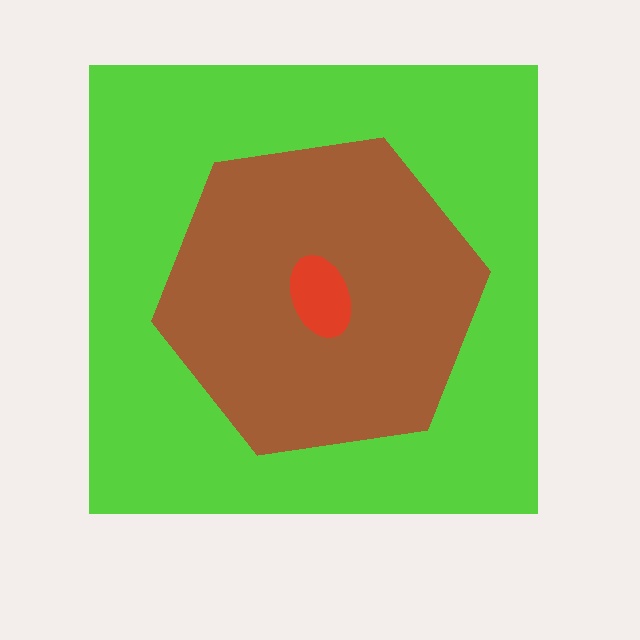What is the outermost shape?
The lime square.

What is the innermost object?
The red ellipse.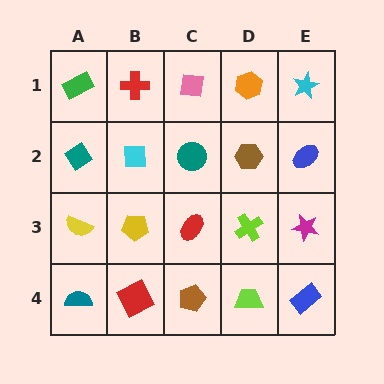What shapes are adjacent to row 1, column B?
A cyan square (row 2, column B), a green rectangle (row 1, column A), a pink square (row 1, column C).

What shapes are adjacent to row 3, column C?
A teal circle (row 2, column C), a brown pentagon (row 4, column C), a yellow pentagon (row 3, column B), a lime cross (row 3, column D).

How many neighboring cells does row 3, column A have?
3.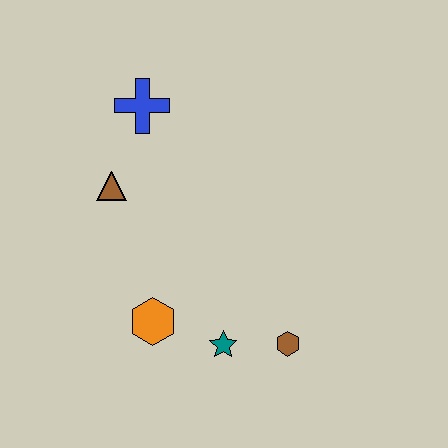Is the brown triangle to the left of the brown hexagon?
Yes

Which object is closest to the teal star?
The brown hexagon is closest to the teal star.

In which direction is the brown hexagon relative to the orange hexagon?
The brown hexagon is to the right of the orange hexagon.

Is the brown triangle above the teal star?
Yes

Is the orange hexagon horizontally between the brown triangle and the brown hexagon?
Yes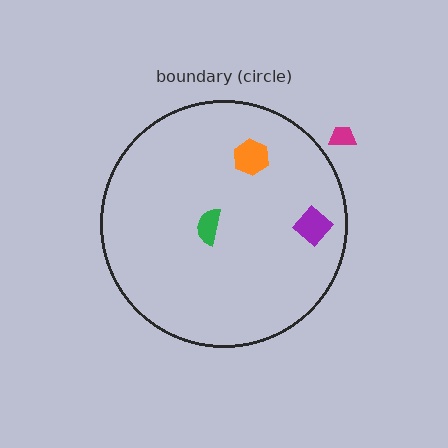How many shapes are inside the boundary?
3 inside, 1 outside.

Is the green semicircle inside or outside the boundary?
Inside.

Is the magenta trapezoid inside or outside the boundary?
Outside.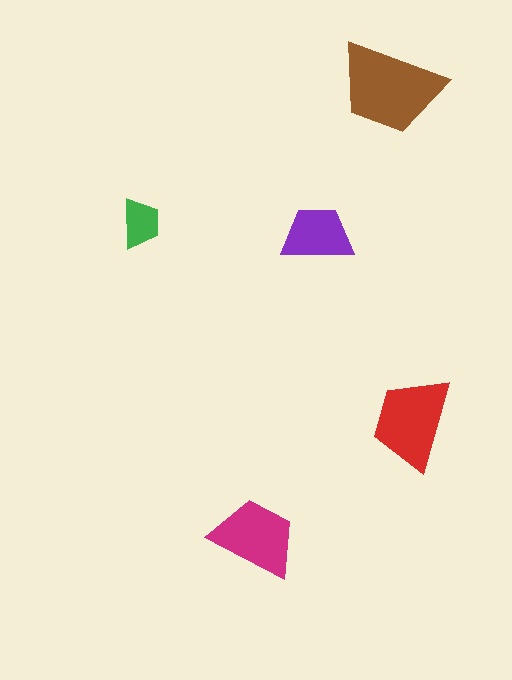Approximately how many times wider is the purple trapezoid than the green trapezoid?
About 1.5 times wider.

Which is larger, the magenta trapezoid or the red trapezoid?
The red one.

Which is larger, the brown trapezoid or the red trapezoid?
The brown one.